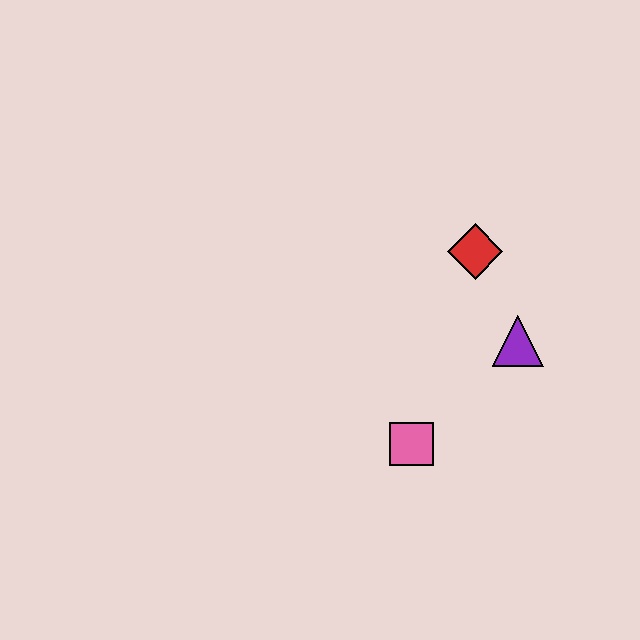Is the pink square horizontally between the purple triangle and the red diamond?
No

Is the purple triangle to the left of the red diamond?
No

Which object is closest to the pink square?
The purple triangle is closest to the pink square.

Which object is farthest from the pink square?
The red diamond is farthest from the pink square.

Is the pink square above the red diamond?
No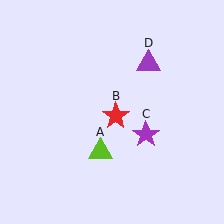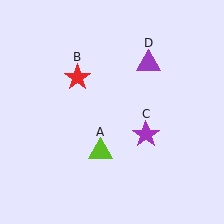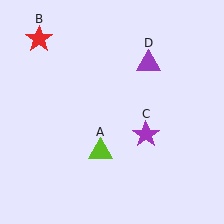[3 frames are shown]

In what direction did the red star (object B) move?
The red star (object B) moved up and to the left.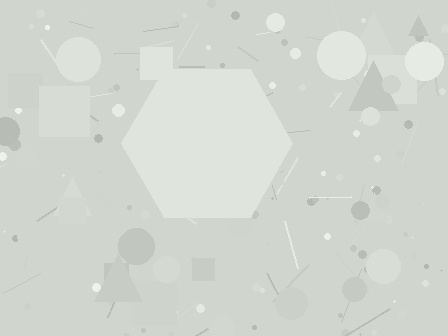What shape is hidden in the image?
A hexagon is hidden in the image.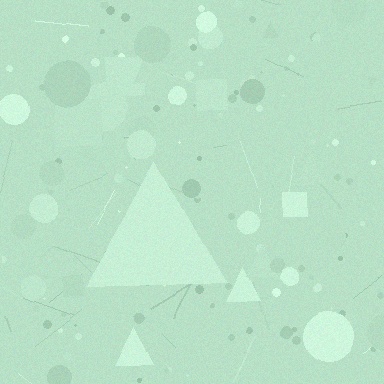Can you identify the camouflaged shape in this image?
The camouflaged shape is a triangle.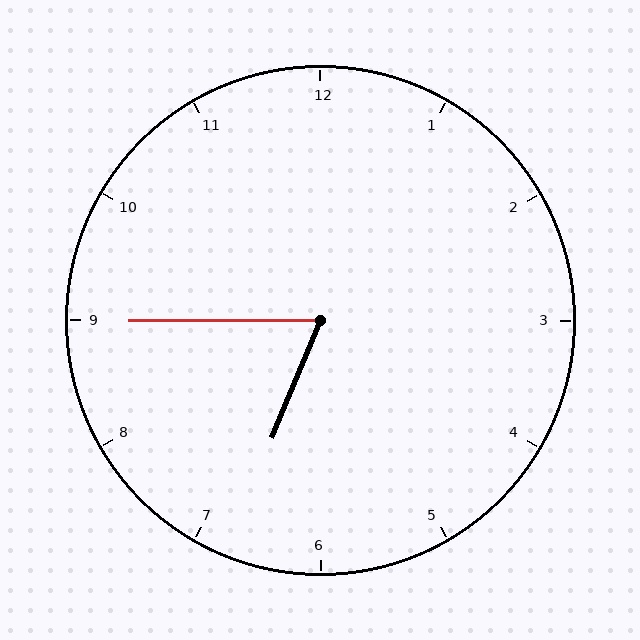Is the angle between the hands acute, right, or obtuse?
It is acute.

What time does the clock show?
6:45.